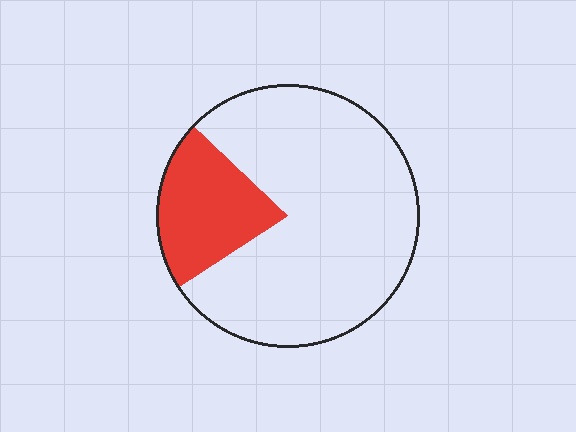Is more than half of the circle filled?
No.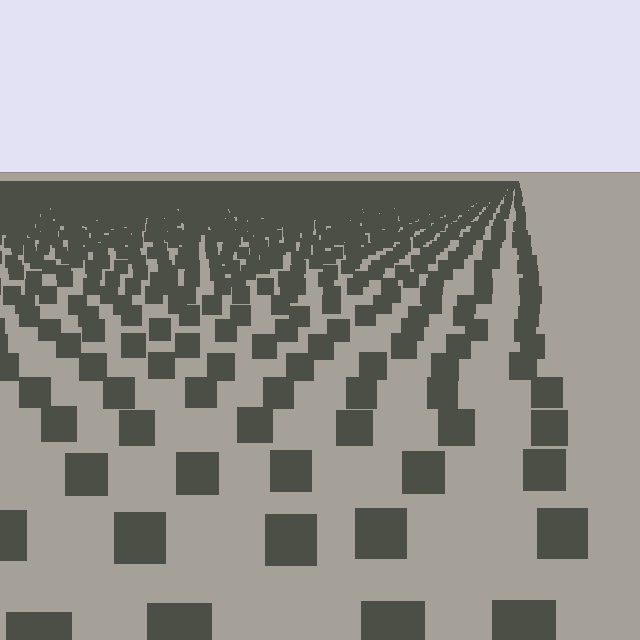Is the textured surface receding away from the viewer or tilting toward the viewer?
The surface is receding away from the viewer. Texture elements get smaller and denser toward the top.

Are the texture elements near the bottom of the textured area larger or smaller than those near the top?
Larger. Near the bottom, elements are closer to the viewer and appear at a bigger on-screen size.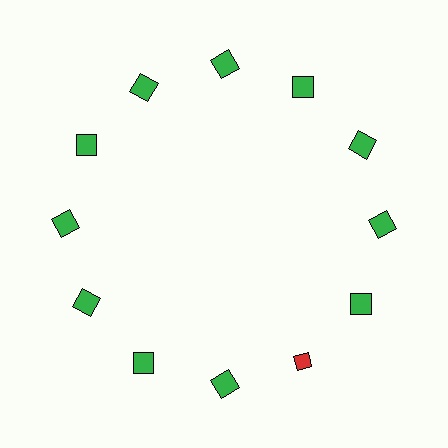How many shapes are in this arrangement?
There are 12 shapes arranged in a ring pattern.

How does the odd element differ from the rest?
It differs in both color (red instead of green) and shape (diamond instead of square).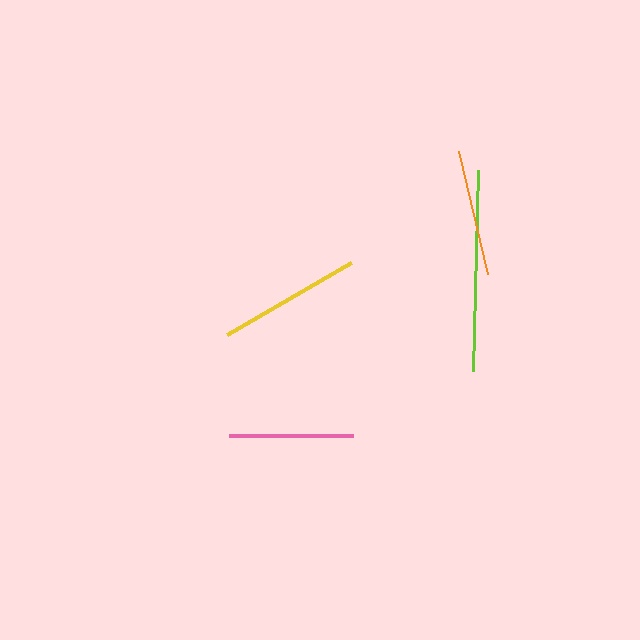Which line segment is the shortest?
The pink line is the shortest at approximately 124 pixels.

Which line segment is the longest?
The lime line is the longest at approximately 201 pixels.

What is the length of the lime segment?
The lime segment is approximately 201 pixels long.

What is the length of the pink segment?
The pink segment is approximately 124 pixels long.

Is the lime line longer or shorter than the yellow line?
The lime line is longer than the yellow line.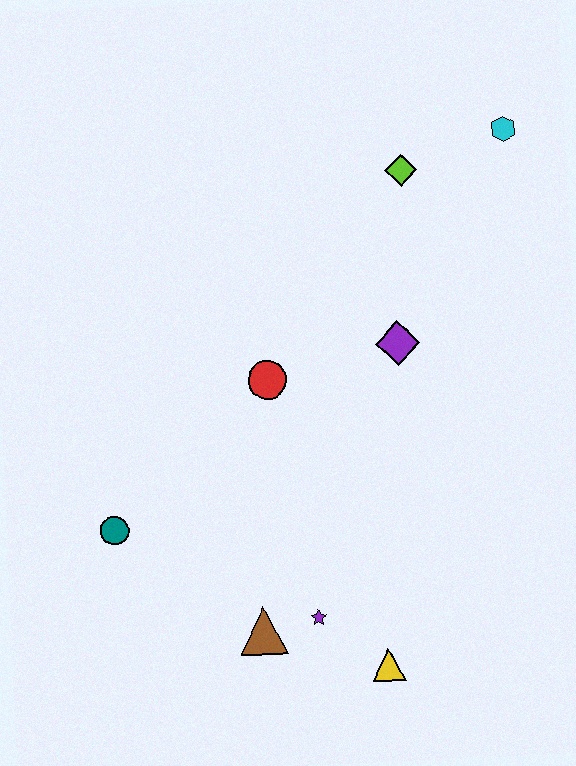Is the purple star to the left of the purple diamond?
Yes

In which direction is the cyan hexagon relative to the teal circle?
The cyan hexagon is to the right of the teal circle.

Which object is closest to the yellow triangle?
The purple star is closest to the yellow triangle.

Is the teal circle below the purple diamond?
Yes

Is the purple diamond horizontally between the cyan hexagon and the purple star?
Yes